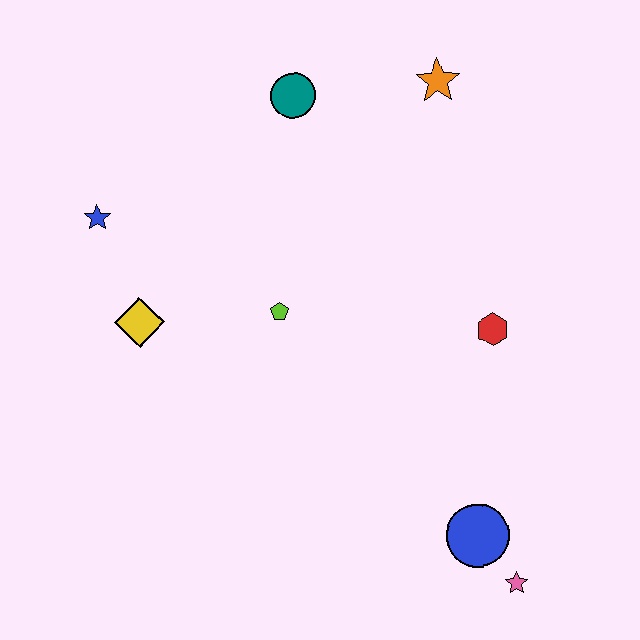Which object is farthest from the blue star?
The pink star is farthest from the blue star.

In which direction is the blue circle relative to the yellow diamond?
The blue circle is to the right of the yellow diamond.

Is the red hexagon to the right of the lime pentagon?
Yes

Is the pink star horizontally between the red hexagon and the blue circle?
No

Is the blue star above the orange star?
No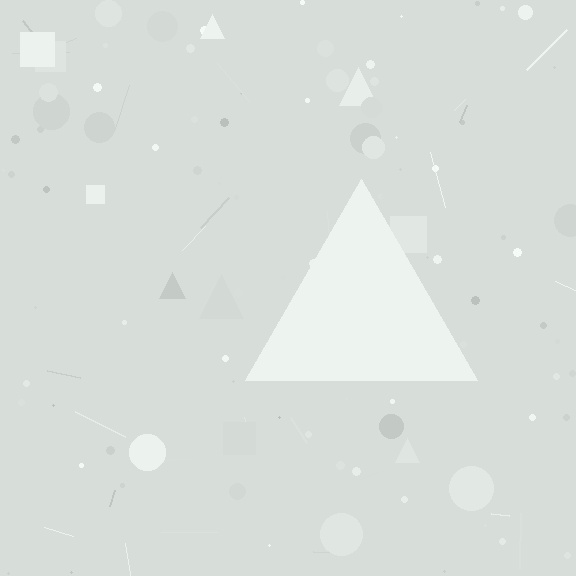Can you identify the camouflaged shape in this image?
The camouflaged shape is a triangle.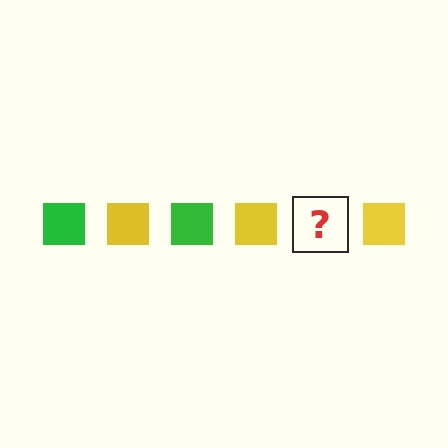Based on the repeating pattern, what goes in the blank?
The blank should be a green square.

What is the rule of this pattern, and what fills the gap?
The rule is that the pattern cycles through green, yellow squares. The gap should be filled with a green square.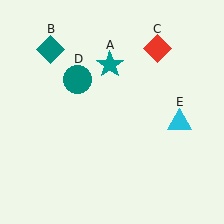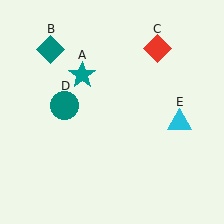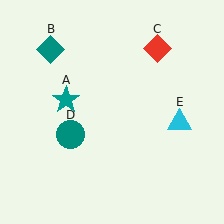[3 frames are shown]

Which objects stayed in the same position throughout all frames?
Teal diamond (object B) and red diamond (object C) and cyan triangle (object E) remained stationary.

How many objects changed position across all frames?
2 objects changed position: teal star (object A), teal circle (object D).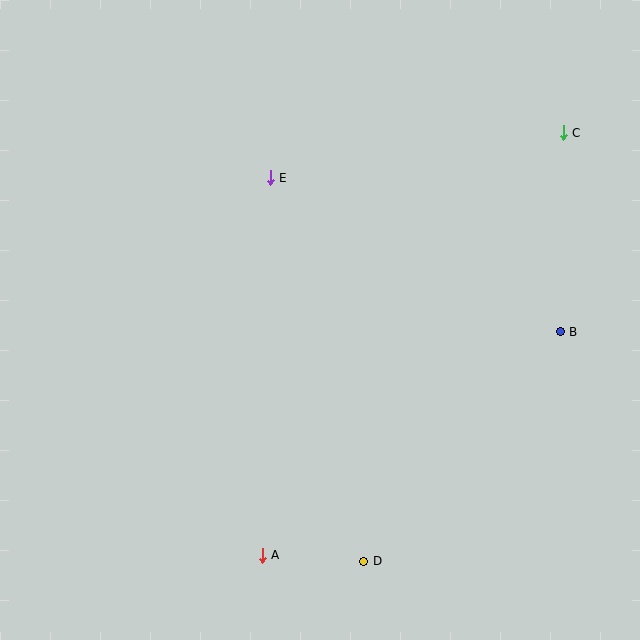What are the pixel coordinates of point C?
Point C is at (563, 133).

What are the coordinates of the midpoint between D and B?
The midpoint between D and B is at (462, 447).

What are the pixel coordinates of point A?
Point A is at (262, 555).